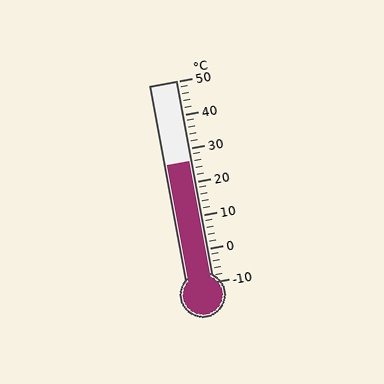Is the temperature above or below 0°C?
The temperature is above 0°C.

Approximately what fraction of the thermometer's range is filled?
The thermometer is filled to approximately 60% of its range.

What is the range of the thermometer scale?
The thermometer scale ranges from -10°C to 50°C.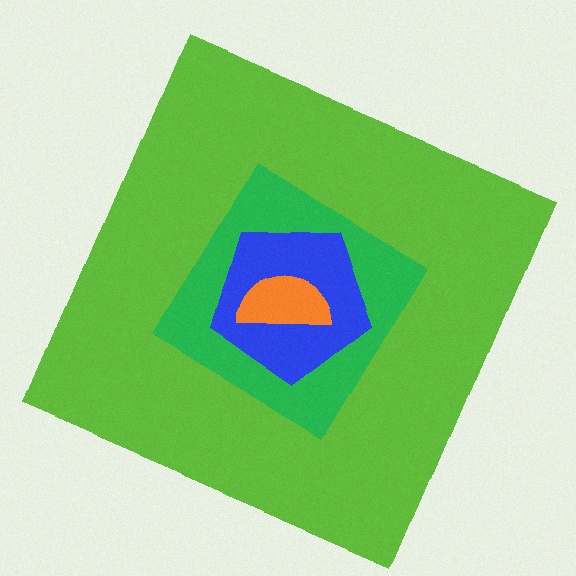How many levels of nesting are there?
4.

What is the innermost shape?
The orange semicircle.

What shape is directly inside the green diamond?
The blue pentagon.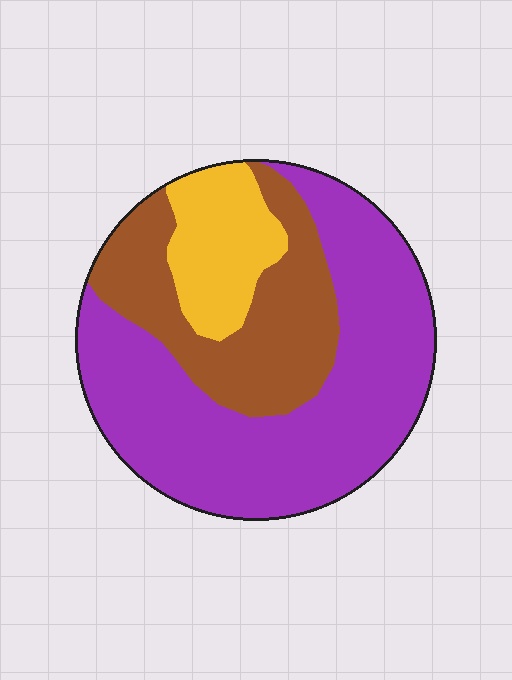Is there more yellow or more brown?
Brown.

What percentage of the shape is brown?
Brown covers 28% of the shape.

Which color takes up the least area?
Yellow, at roughly 15%.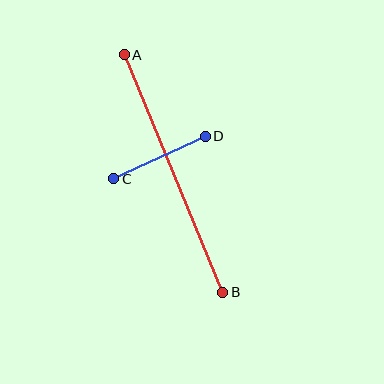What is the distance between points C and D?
The distance is approximately 101 pixels.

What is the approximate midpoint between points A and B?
The midpoint is at approximately (173, 174) pixels.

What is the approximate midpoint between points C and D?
The midpoint is at approximately (160, 157) pixels.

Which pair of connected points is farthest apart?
Points A and B are farthest apart.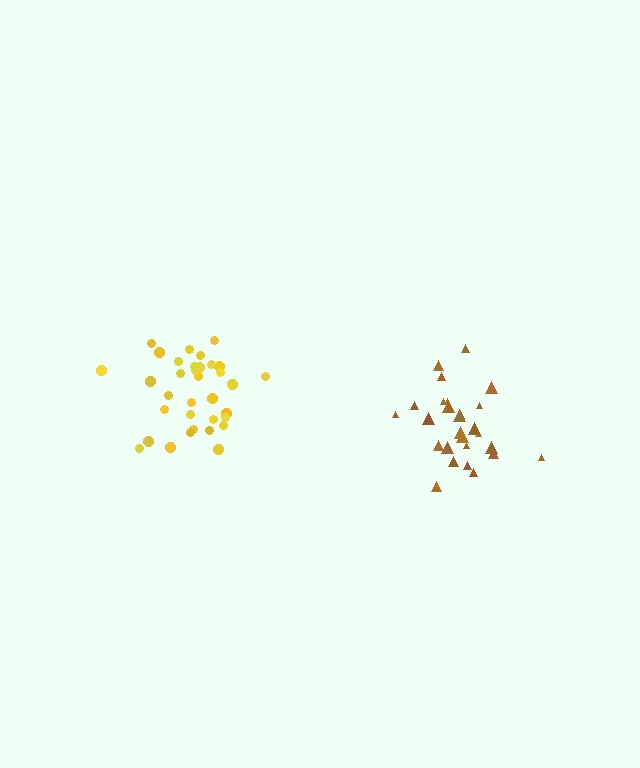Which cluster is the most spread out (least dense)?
Brown.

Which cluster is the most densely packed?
Yellow.